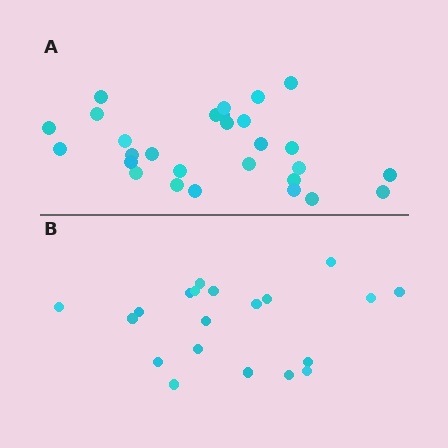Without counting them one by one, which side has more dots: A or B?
Region A (the top region) has more dots.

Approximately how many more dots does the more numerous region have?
Region A has roughly 8 or so more dots than region B.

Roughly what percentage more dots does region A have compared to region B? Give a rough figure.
About 40% more.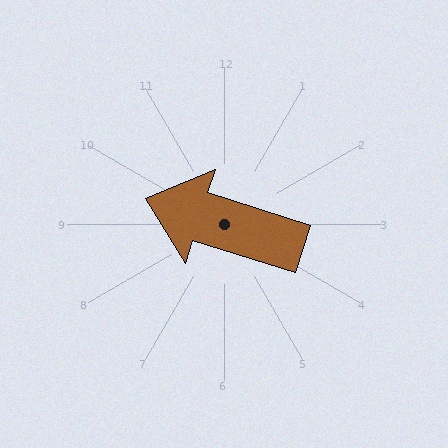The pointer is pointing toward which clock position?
Roughly 10 o'clock.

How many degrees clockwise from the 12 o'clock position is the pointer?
Approximately 288 degrees.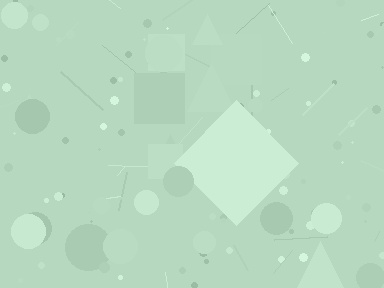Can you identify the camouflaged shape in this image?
The camouflaged shape is a diamond.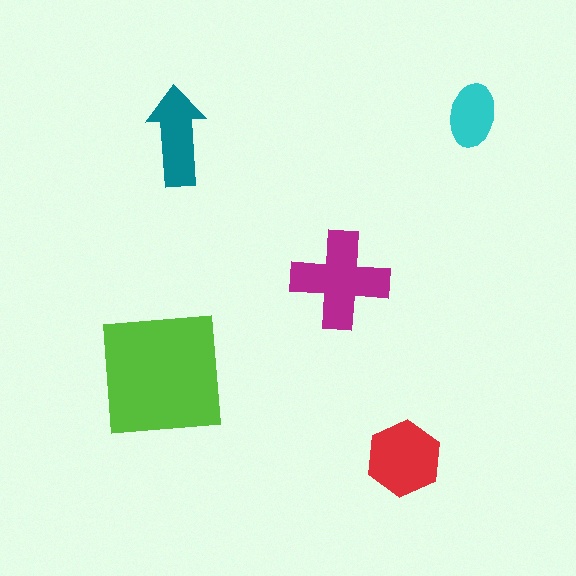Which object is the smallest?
The cyan ellipse.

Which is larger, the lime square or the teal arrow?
The lime square.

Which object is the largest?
The lime square.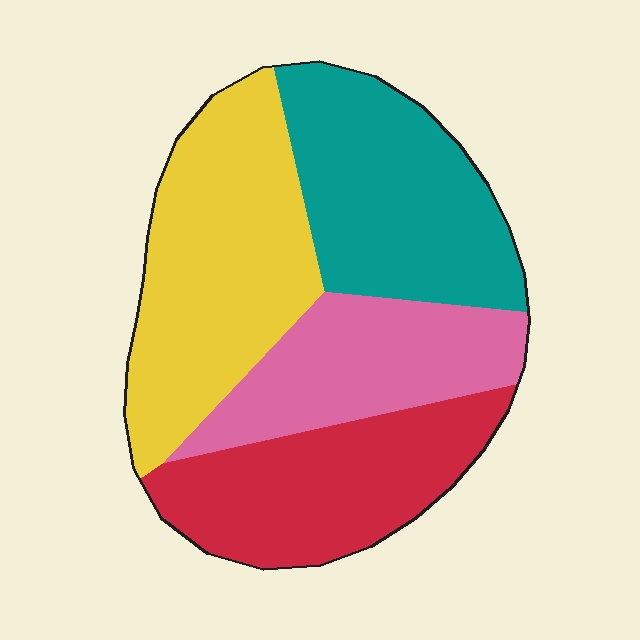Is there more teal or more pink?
Teal.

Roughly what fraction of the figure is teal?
Teal takes up between a quarter and a half of the figure.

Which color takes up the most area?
Yellow, at roughly 30%.